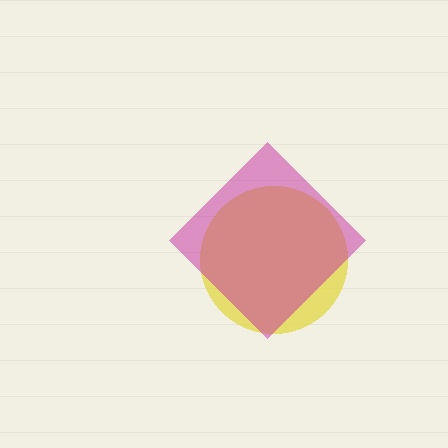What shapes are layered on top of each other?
The layered shapes are: a yellow circle, a magenta diamond.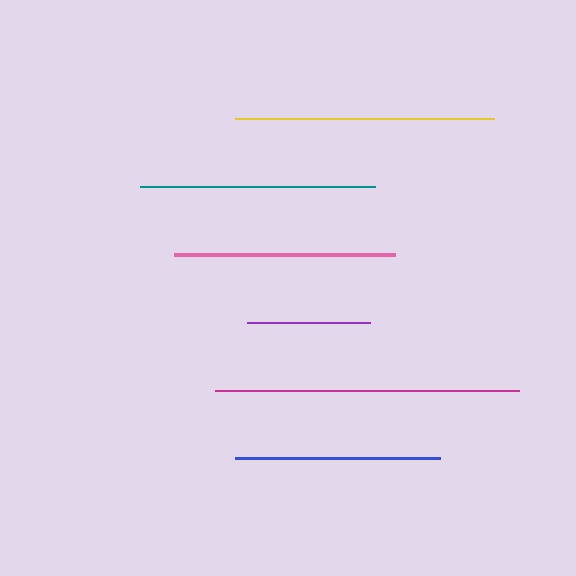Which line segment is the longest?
The magenta line is the longest at approximately 304 pixels.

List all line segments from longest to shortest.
From longest to shortest: magenta, yellow, teal, pink, blue, purple.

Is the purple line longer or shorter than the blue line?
The blue line is longer than the purple line.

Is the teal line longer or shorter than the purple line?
The teal line is longer than the purple line.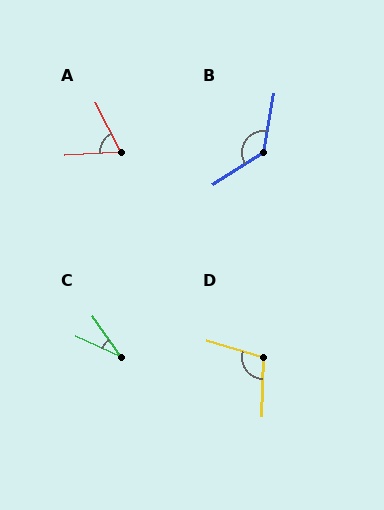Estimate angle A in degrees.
Approximately 66 degrees.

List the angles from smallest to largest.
C (31°), A (66°), D (105°), B (132°).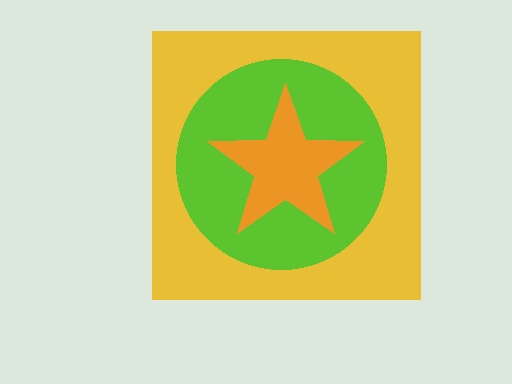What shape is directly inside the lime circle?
The orange star.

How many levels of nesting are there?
3.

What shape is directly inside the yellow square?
The lime circle.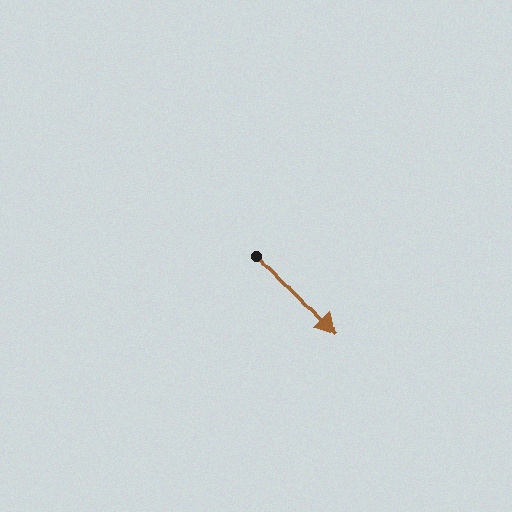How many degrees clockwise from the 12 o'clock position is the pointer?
Approximately 137 degrees.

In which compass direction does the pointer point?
Southeast.